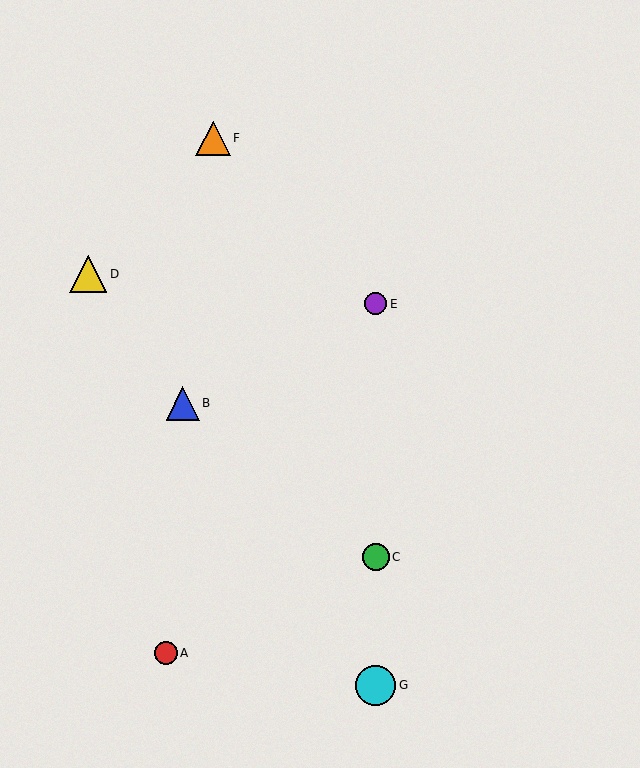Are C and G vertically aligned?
Yes, both are at x≈376.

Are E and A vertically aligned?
No, E is at x≈376 and A is at x≈166.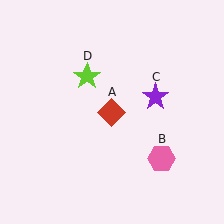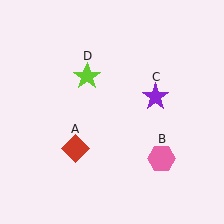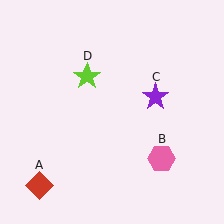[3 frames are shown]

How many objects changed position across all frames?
1 object changed position: red diamond (object A).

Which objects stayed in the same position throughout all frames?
Pink hexagon (object B) and purple star (object C) and lime star (object D) remained stationary.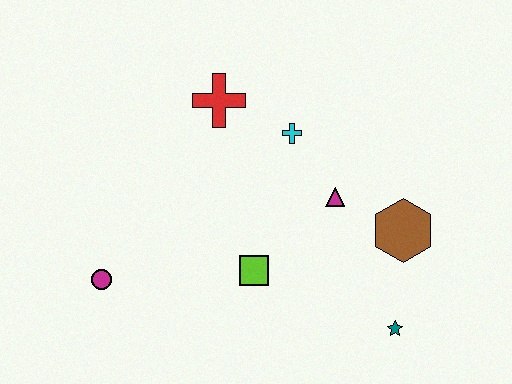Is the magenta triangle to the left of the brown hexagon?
Yes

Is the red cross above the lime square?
Yes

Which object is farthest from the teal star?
The magenta circle is farthest from the teal star.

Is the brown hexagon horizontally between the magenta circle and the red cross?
No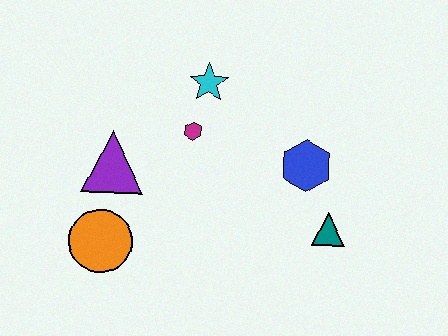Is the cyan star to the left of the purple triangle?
No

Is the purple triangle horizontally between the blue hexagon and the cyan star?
No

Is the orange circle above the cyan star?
No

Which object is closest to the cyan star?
The magenta hexagon is closest to the cyan star.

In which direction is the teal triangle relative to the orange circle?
The teal triangle is to the right of the orange circle.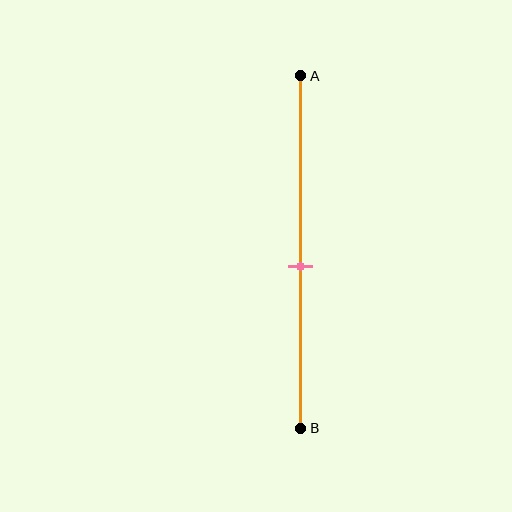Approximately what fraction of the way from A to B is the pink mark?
The pink mark is approximately 55% of the way from A to B.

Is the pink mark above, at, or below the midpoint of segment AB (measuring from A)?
The pink mark is below the midpoint of segment AB.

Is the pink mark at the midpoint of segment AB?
No, the mark is at about 55% from A, not at the 50% midpoint.